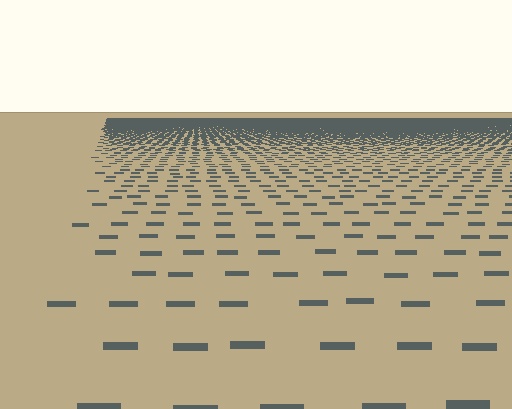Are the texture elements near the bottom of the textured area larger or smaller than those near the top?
Larger. Near the bottom, elements are closer to the viewer and appear at a bigger on-screen size.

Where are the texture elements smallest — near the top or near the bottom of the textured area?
Near the top.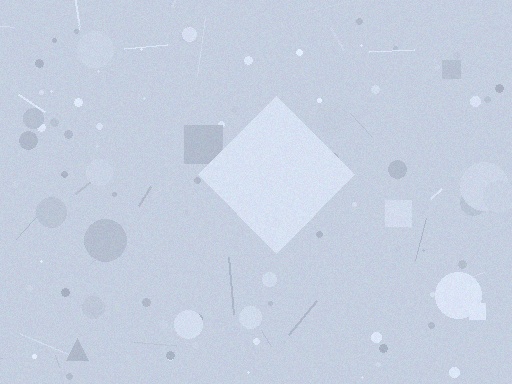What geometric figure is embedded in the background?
A diamond is embedded in the background.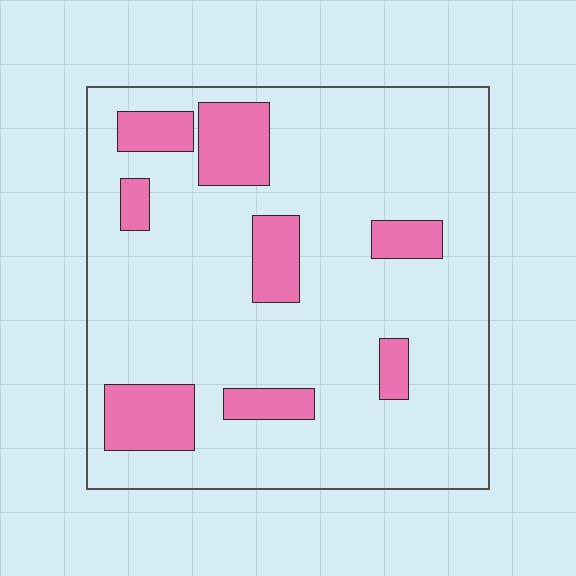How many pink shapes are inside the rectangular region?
8.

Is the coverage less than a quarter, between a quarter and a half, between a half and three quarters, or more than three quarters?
Less than a quarter.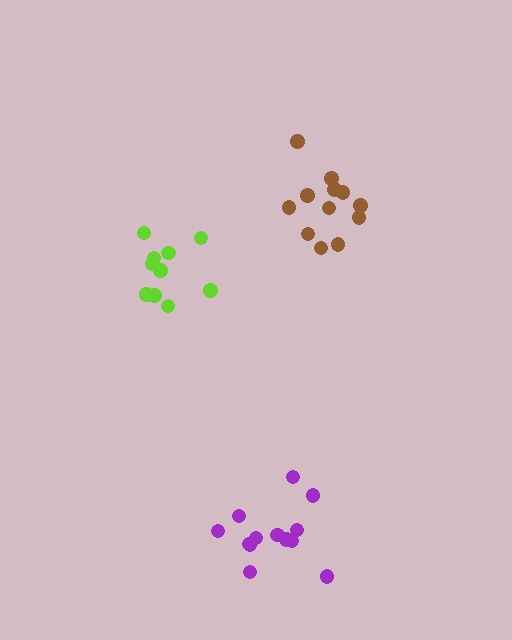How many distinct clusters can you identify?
There are 3 distinct clusters.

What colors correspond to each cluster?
The clusters are colored: purple, brown, lime.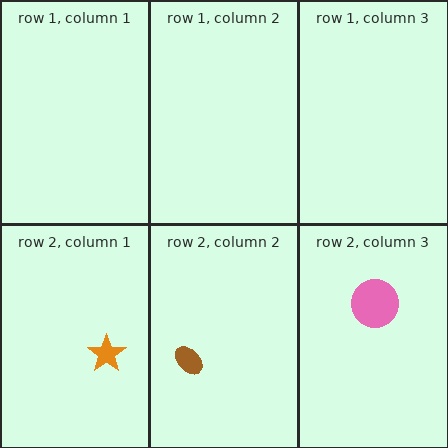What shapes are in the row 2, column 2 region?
The brown ellipse.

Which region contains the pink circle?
The row 2, column 3 region.